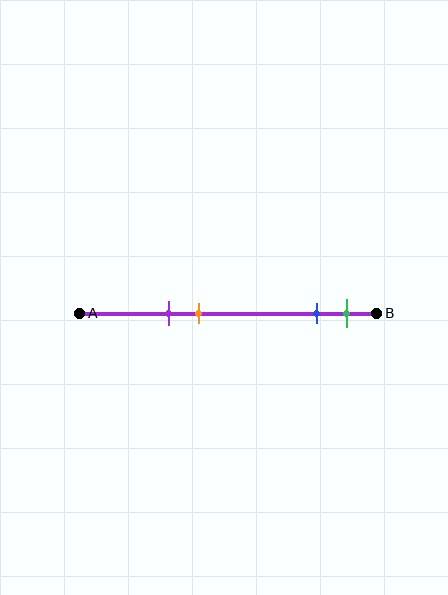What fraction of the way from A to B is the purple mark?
The purple mark is approximately 30% (0.3) of the way from A to B.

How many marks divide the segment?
There are 4 marks dividing the segment.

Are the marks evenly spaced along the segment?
No, the marks are not evenly spaced.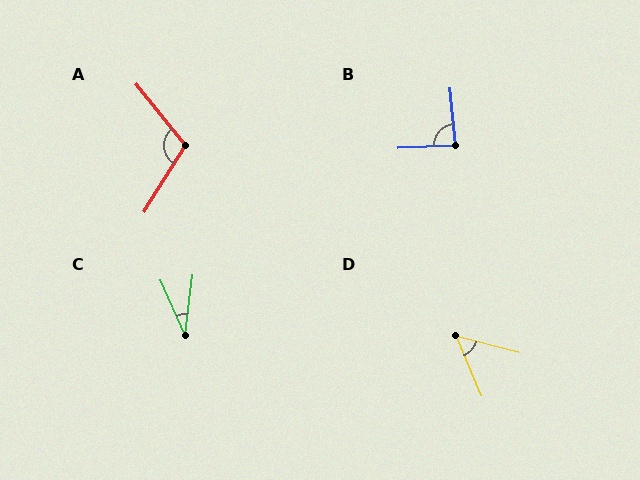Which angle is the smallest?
C, at approximately 31 degrees.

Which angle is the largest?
A, at approximately 109 degrees.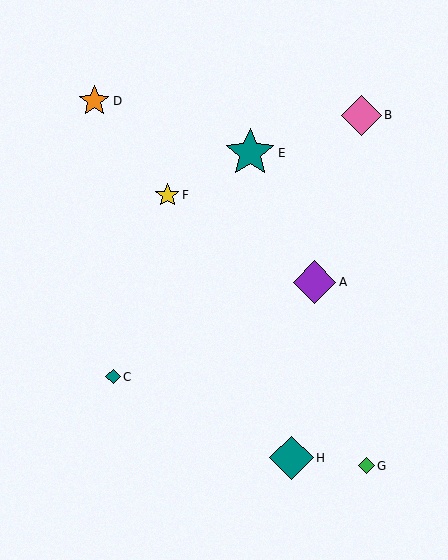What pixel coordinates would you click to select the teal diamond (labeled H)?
Click at (292, 458) to select the teal diamond H.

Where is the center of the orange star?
The center of the orange star is at (94, 101).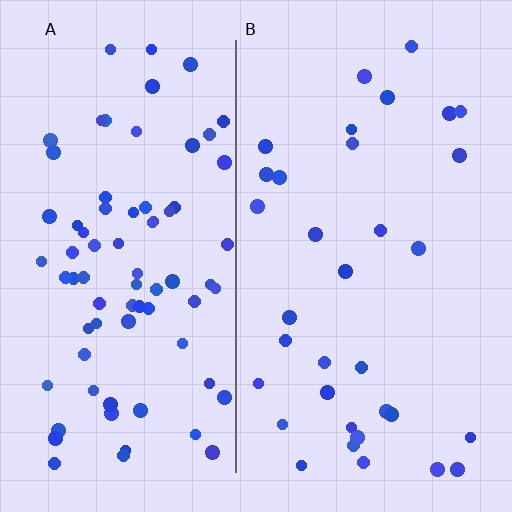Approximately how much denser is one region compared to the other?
Approximately 2.3× — region A over region B.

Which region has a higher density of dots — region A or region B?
A (the left).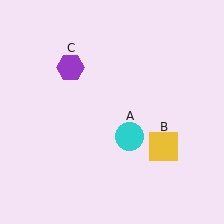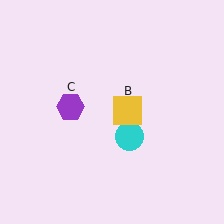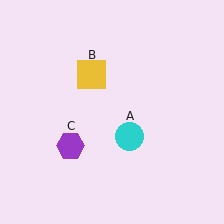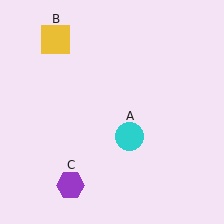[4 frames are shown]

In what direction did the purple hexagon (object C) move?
The purple hexagon (object C) moved down.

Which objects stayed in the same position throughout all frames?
Cyan circle (object A) remained stationary.